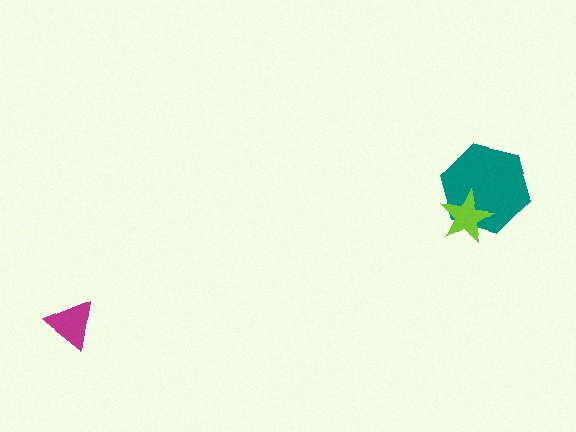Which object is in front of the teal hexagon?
The lime star is in front of the teal hexagon.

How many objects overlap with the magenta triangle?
0 objects overlap with the magenta triangle.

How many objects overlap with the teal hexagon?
1 object overlaps with the teal hexagon.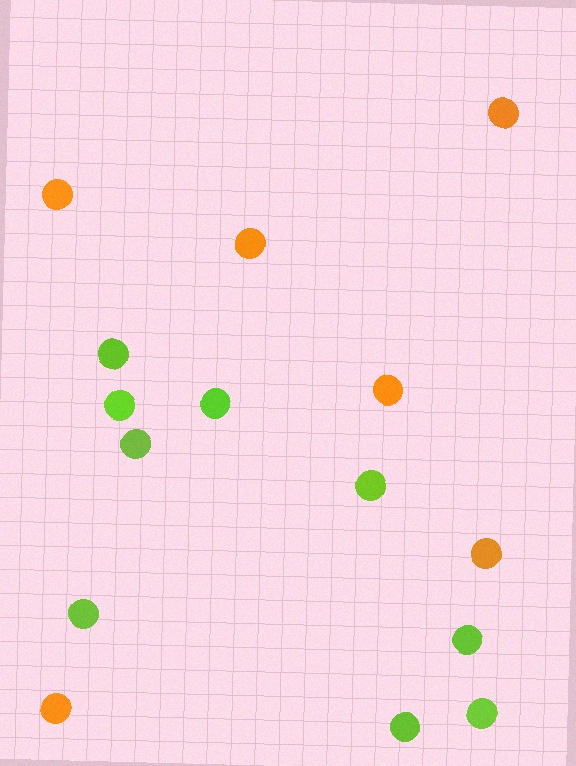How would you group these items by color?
There are 2 groups: one group of lime circles (9) and one group of orange circles (6).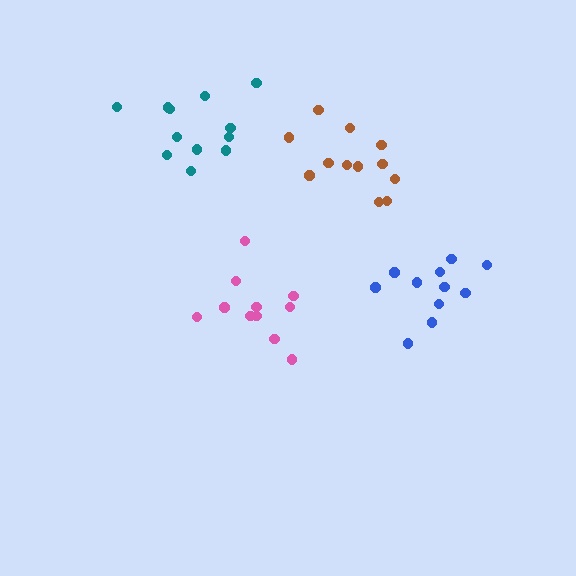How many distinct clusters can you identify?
There are 4 distinct clusters.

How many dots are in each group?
Group 1: 11 dots, Group 2: 12 dots, Group 3: 12 dots, Group 4: 11 dots (46 total).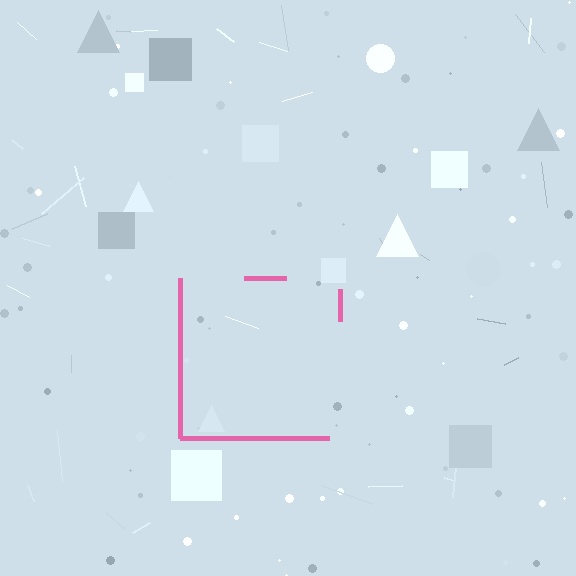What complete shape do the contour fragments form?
The contour fragments form a square.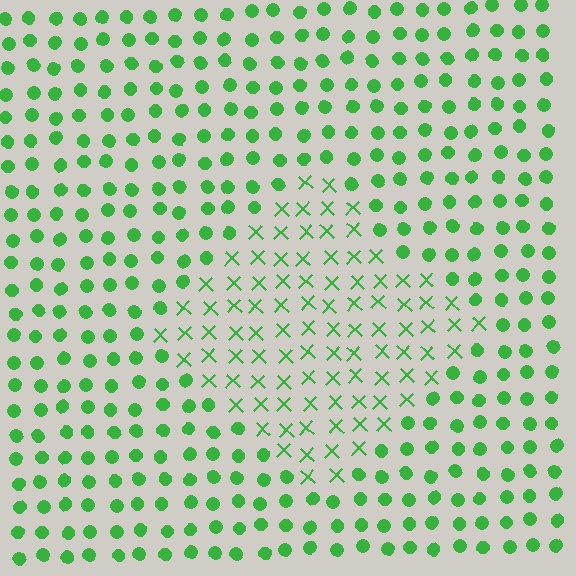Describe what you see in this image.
The image is filled with small green elements arranged in a uniform grid. A diamond-shaped region contains X marks, while the surrounding area contains circles. The boundary is defined purely by the change in element shape.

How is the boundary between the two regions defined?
The boundary is defined by a change in element shape: X marks inside vs. circles outside. All elements share the same color and spacing.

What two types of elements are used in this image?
The image uses X marks inside the diamond region and circles outside it.